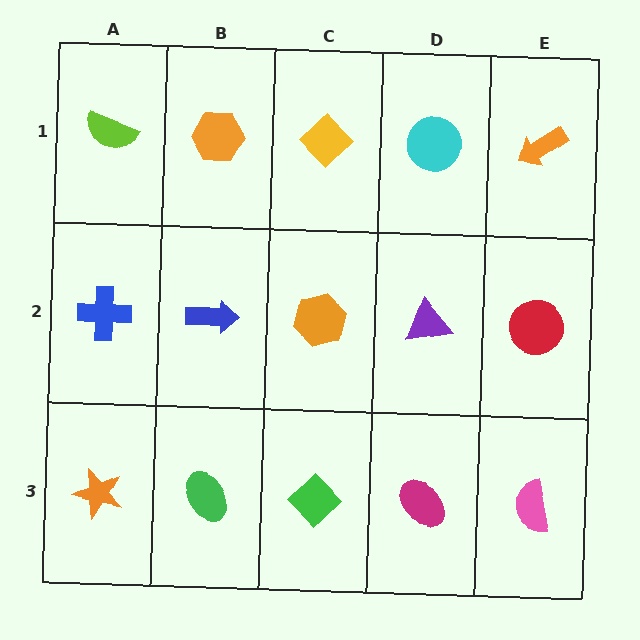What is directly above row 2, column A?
A lime semicircle.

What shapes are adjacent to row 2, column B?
An orange hexagon (row 1, column B), a green ellipse (row 3, column B), a blue cross (row 2, column A), an orange hexagon (row 2, column C).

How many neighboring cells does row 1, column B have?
3.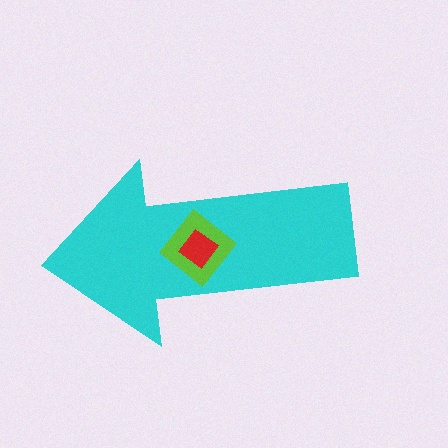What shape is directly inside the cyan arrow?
The lime diamond.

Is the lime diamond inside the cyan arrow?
Yes.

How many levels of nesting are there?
3.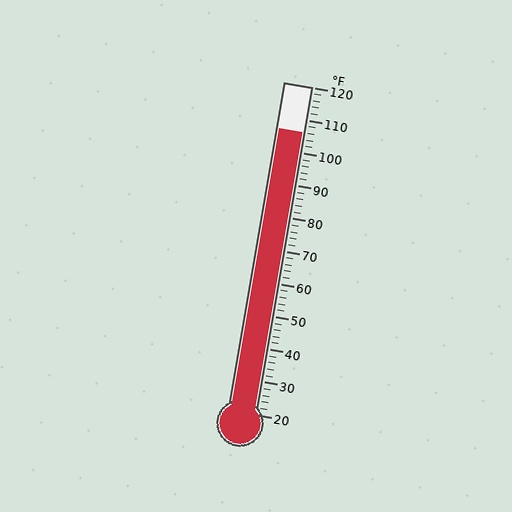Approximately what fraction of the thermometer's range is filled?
The thermometer is filled to approximately 85% of its range.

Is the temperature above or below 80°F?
The temperature is above 80°F.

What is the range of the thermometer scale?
The thermometer scale ranges from 20°F to 120°F.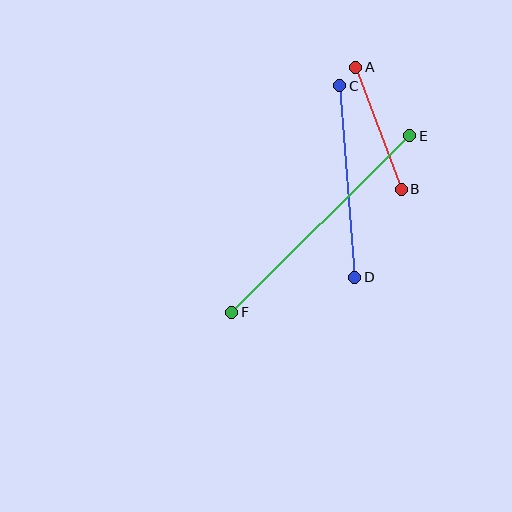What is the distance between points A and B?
The distance is approximately 130 pixels.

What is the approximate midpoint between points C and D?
The midpoint is at approximately (347, 181) pixels.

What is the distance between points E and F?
The distance is approximately 251 pixels.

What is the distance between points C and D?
The distance is approximately 192 pixels.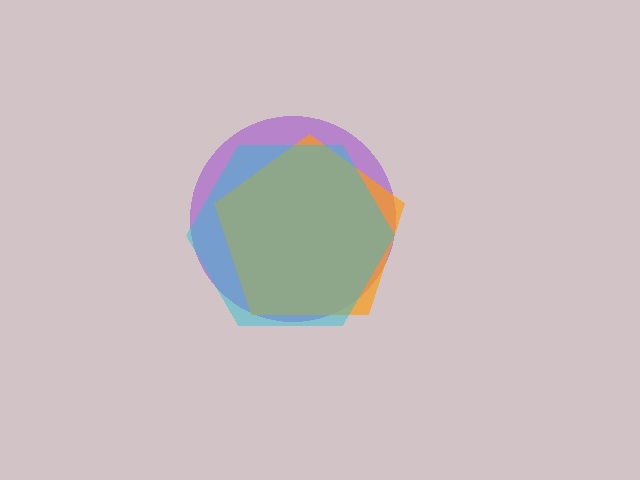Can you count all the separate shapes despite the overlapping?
Yes, there are 3 separate shapes.